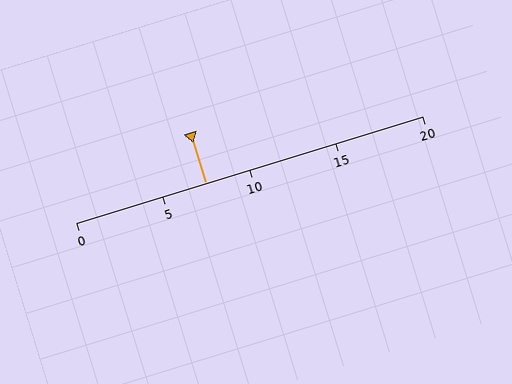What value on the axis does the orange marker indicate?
The marker indicates approximately 7.5.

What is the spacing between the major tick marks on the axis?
The major ticks are spaced 5 apart.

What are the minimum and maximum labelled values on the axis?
The axis runs from 0 to 20.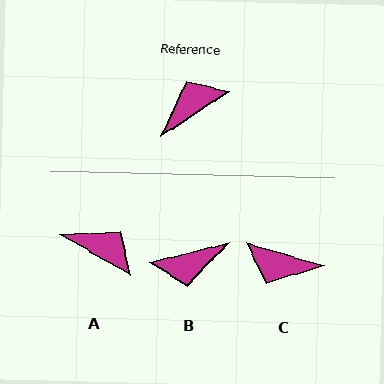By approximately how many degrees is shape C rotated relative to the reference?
Approximately 131 degrees counter-clockwise.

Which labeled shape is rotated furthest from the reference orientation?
B, about 161 degrees away.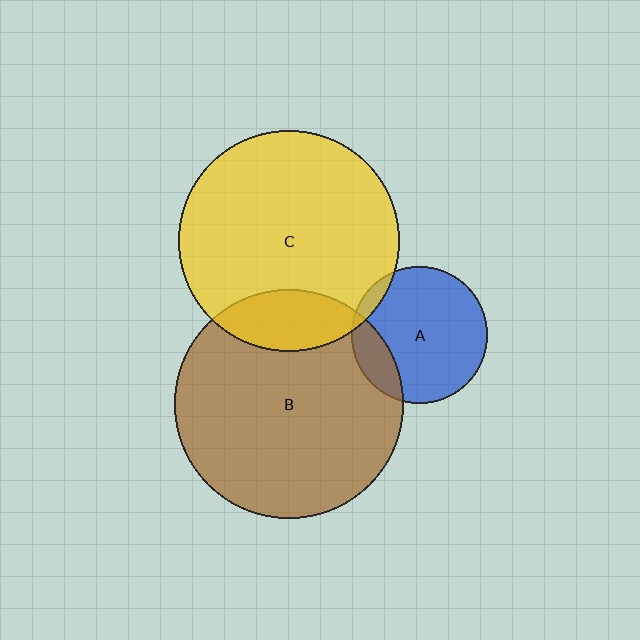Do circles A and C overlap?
Yes.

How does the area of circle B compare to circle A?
Approximately 2.8 times.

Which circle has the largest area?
Circle B (brown).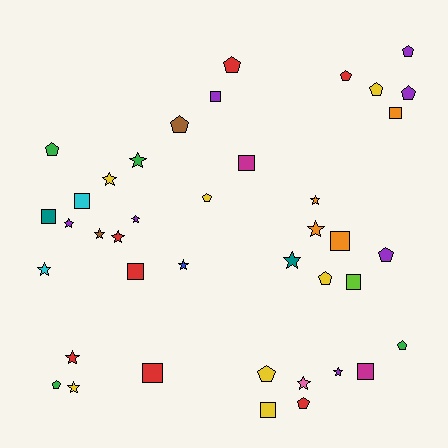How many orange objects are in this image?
There are 4 orange objects.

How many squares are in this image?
There are 11 squares.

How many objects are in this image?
There are 40 objects.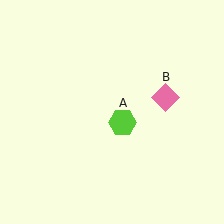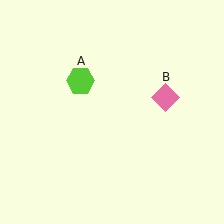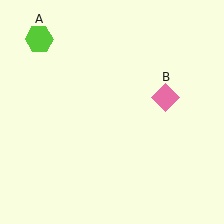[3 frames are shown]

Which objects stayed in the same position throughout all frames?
Pink diamond (object B) remained stationary.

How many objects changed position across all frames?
1 object changed position: lime hexagon (object A).